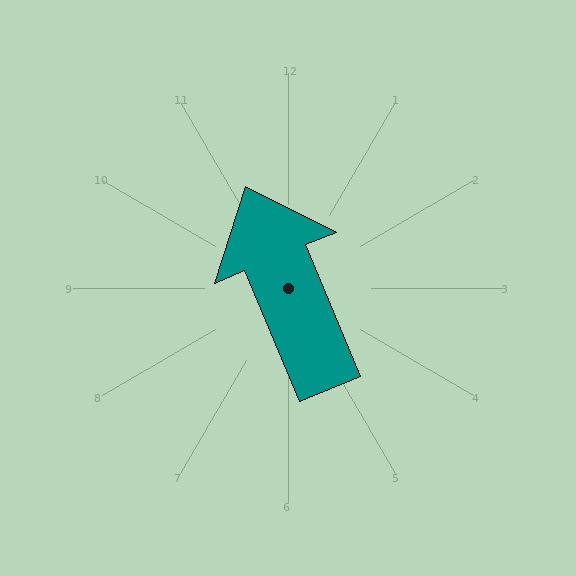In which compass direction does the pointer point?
Northwest.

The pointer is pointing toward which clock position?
Roughly 11 o'clock.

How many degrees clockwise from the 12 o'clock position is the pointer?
Approximately 337 degrees.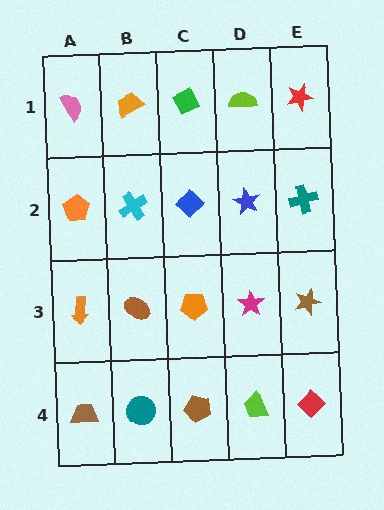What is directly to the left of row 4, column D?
A brown pentagon.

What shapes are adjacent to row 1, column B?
A cyan cross (row 2, column B), a pink semicircle (row 1, column A), a green diamond (row 1, column C).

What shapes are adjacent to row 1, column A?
An orange pentagon (row 2, column A), an orange trapezoid (row 1, column B).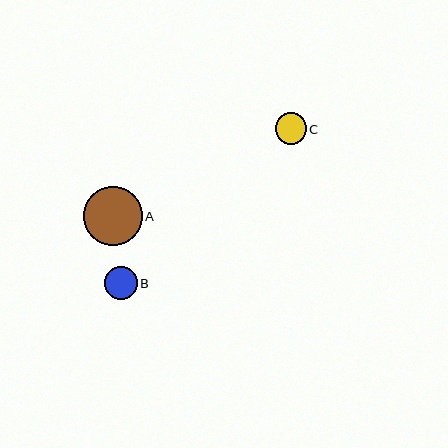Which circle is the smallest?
Circle C is the smallest with a size of approximately 31 pixels.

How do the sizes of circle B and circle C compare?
Circle B and circle C are approximately the same size.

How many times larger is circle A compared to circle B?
Circle A is approximately 1.8 times the size of circle B.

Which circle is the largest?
Circle A is the largest with a size of approximately 59 pixels.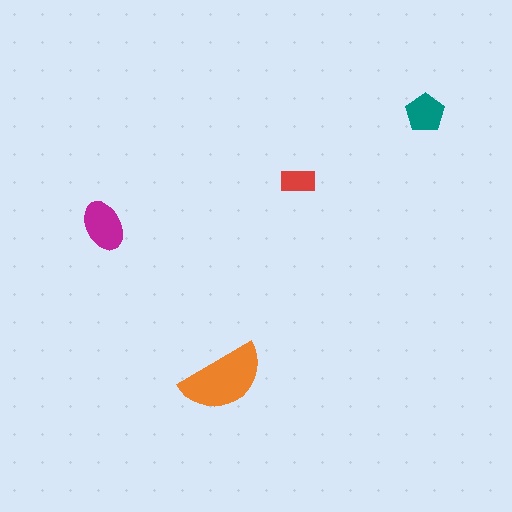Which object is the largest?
The orange semicircle.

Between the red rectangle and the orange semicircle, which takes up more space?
The orange semicircle.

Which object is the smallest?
The red rectangle.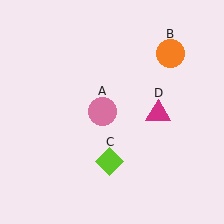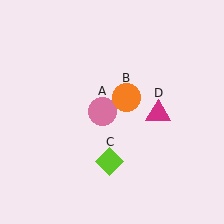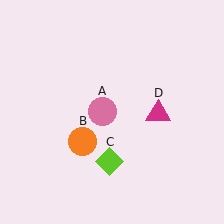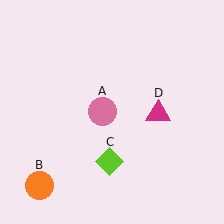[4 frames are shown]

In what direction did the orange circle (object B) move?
The orange circle (object B) moved down and to the left.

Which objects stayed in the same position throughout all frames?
Pink circle (object A) and lime diamond (object C) and magenta triangle (object D) remained stationary.